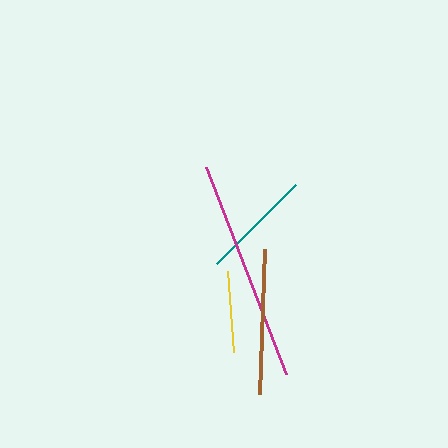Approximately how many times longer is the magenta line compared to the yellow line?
The magenta line is approximately 2.7 times the length of the yellow line.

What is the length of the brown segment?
The brown segment is approximately 145 pixels long.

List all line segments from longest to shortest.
From longest to shortest: magenta, brown, teal, yellow.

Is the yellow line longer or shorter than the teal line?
The teal line is longer than the yellow line.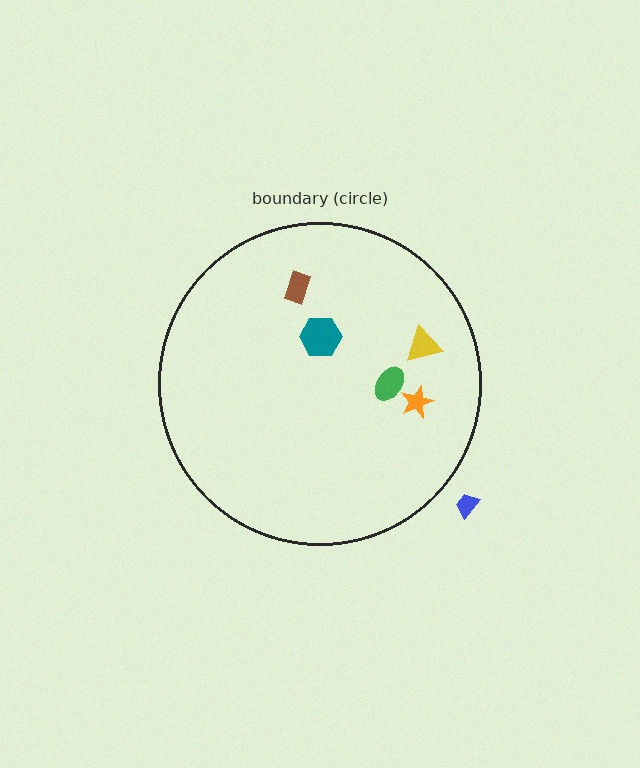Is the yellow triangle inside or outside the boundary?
Inside.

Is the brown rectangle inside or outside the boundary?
Inside.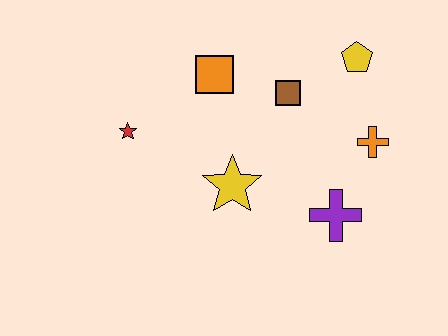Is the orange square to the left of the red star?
No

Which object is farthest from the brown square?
The red star is farthest from the brown square.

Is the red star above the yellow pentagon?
No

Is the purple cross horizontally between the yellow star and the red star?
No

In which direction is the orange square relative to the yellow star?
The orange square is above the yellow star.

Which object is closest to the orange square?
The brown square is closest to the orange square.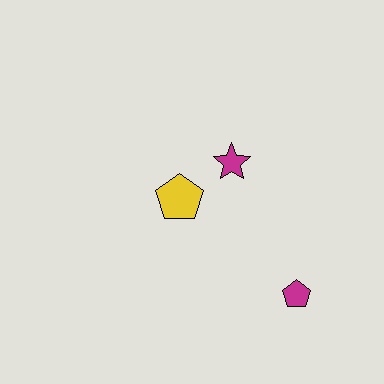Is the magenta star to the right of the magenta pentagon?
No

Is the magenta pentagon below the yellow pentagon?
Yes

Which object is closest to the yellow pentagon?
The magenta star is closest to the yellow pentagon.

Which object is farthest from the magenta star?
The magenta pentagon is farthest from the magenta star.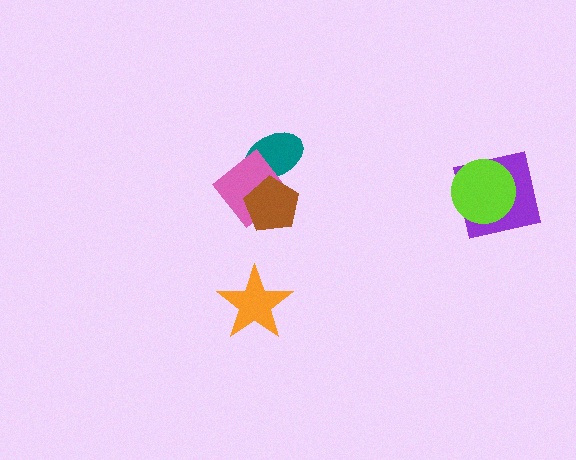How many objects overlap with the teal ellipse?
2 objects overlap with the teal ellipse.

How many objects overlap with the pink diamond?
2 objects overlap with the pink diamond.